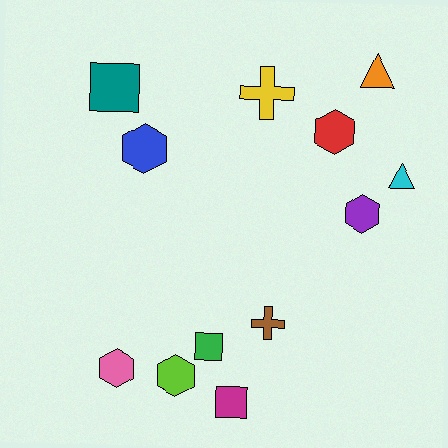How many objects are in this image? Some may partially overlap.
There are 12 objects.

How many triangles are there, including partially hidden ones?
There are 2 triangles.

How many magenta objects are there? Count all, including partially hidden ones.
There is 1 magenta object.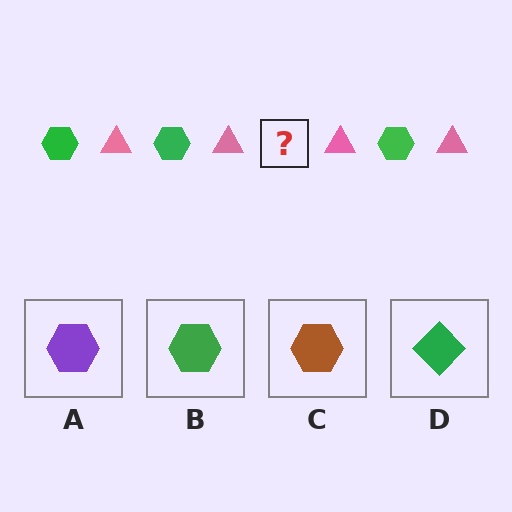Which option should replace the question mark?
Option B.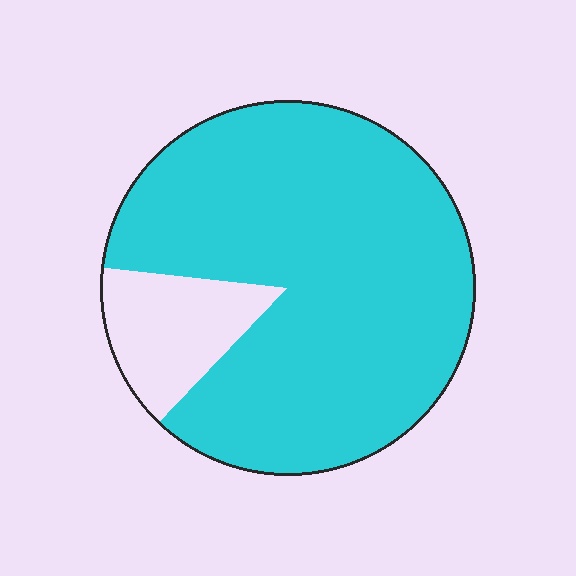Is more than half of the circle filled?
Yes.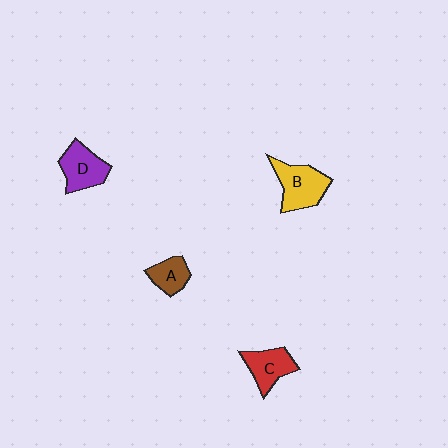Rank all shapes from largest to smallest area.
From largest to smallest: B (yellow), D (purple), C (red), A (brown).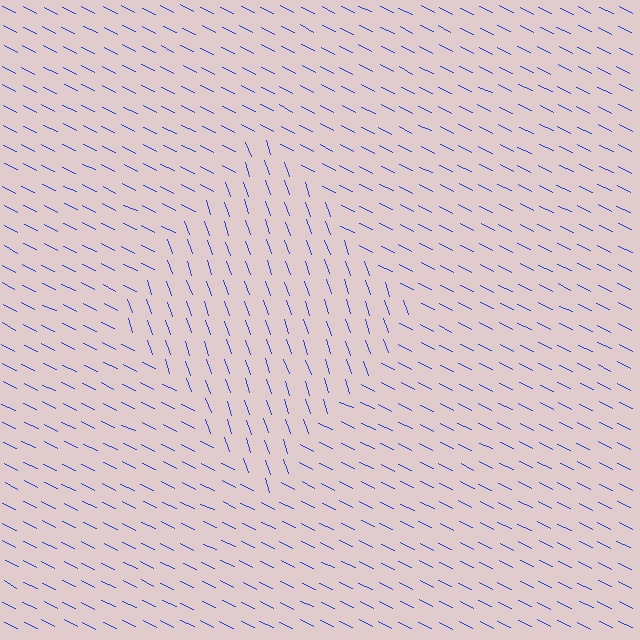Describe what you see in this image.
The image is filled with small blue line segments. A diamond region in the image has lines oriented differently from the surrounding lines, creating a visible texture boundary.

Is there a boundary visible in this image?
Yes, there is a texture boundary formed by a change in line orientation.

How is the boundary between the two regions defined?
The boundary is defined purely by a change in line orientation (approximately 45 degrees difference). All lines are the same color and thickness.